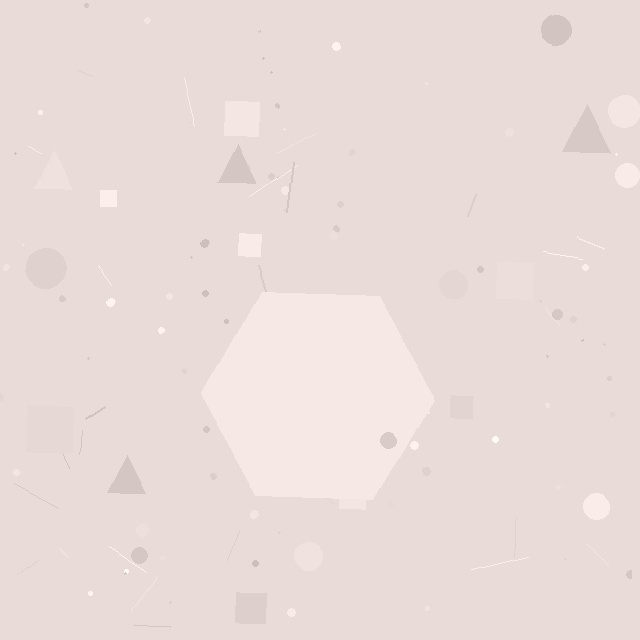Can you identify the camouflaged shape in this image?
The camouflaged shape is a hexagon.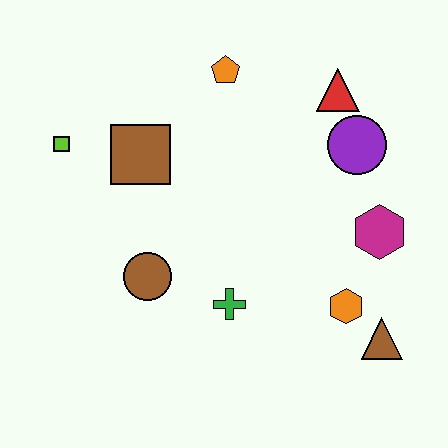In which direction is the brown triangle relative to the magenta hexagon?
The brown triangle is below the magenta hexagon.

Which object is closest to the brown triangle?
The orange hexagon is closest to the brown triangle.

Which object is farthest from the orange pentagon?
The brown triangle is farthest from the orange pentagon.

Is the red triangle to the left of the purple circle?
Yes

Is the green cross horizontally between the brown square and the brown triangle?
Yes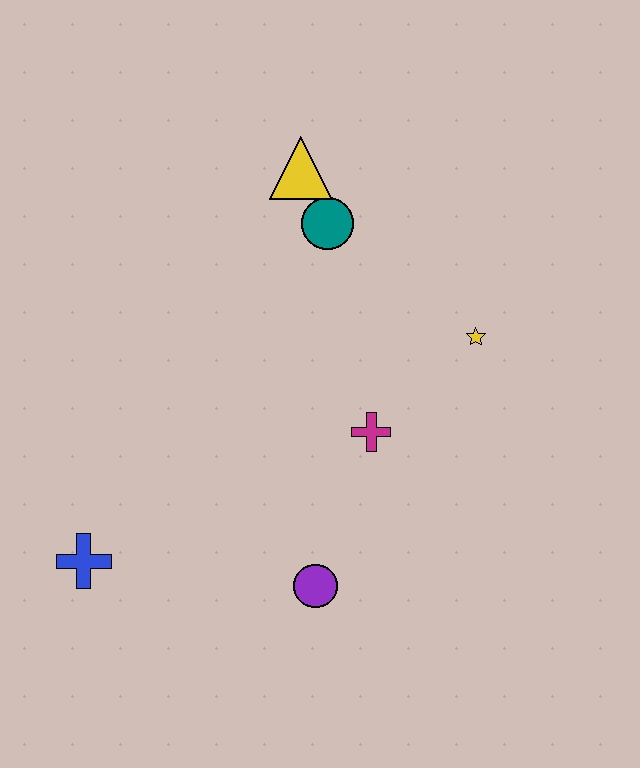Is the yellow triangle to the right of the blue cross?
Yes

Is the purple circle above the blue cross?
No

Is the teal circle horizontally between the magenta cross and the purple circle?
Yes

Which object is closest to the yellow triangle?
The teal circle is closest to the yellow triangle.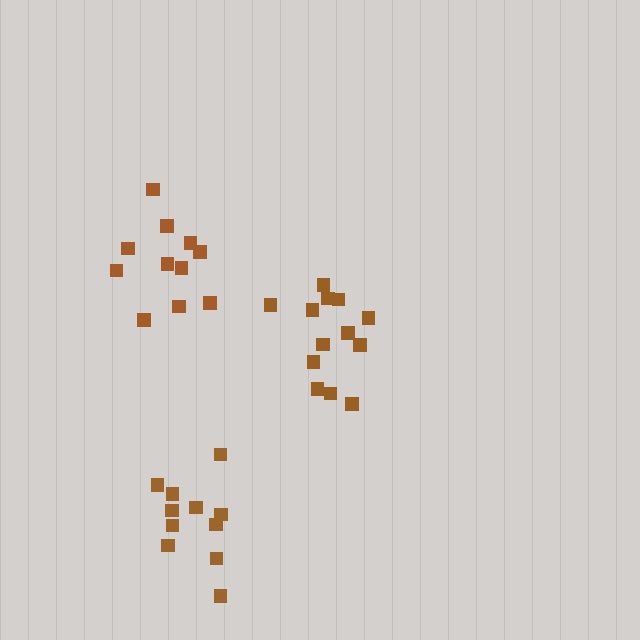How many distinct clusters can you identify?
There are 3 distinct clusters.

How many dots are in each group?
Group 1: 11 dots, Group 2: 13 dots, Group 3: 11 dots (35 total).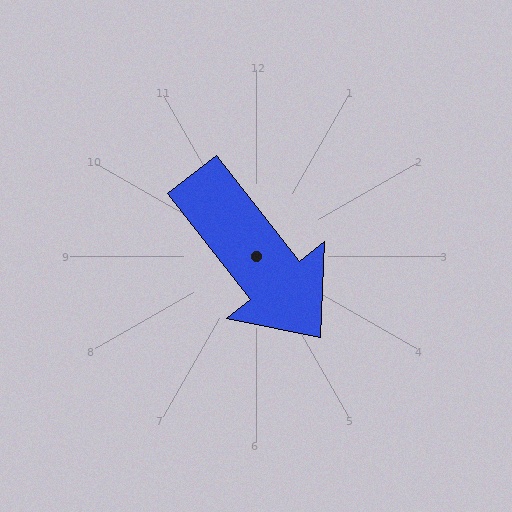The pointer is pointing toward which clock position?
Roughly 5 o'clock.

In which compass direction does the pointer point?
Southeast.